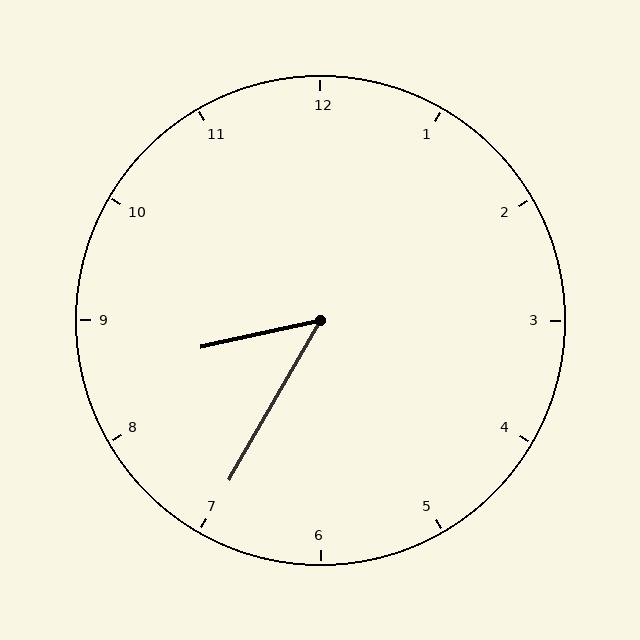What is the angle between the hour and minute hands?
Approximately 48 degrees.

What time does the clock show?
8:35.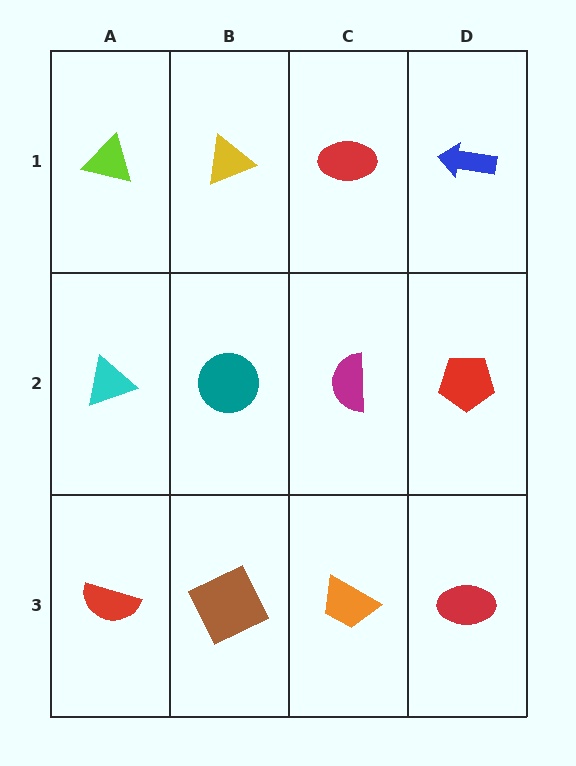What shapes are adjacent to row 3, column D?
A red pentagon (row 2, column D), an orange trapezoid (row 3, column C).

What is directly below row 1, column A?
A cyan triangle.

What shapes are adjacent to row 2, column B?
A yellow triangle (row 1, column B), a brown square (row 3, column B), a cyan triangle (row 2, column A), a magenta semicircle (row 2, column C).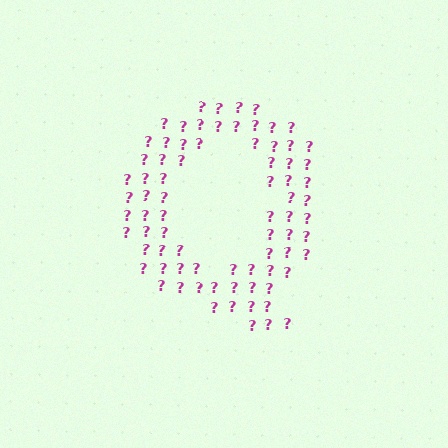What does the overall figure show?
The overall figure shows the letter Q.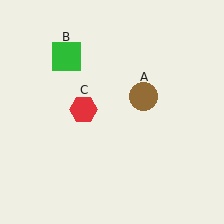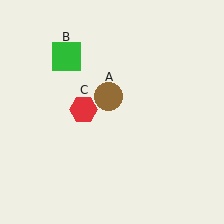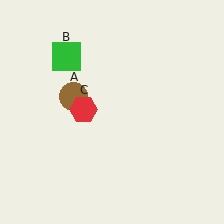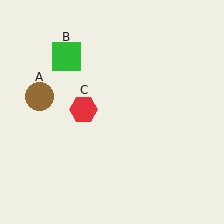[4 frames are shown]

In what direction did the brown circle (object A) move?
The brown circle (object A) moved left.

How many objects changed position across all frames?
1 object changed position: brown circle (object A).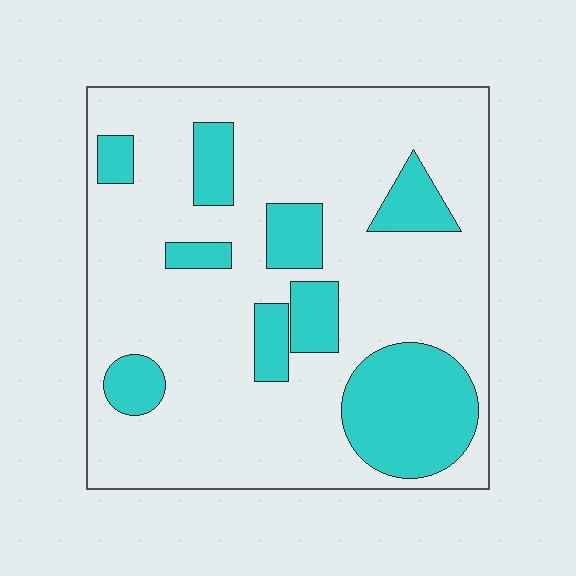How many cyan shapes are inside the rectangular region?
9.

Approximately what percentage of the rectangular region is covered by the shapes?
Approximately 25%.